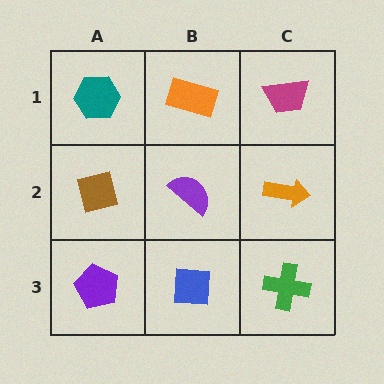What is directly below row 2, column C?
A green cross.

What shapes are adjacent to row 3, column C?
An orange arrow (row 2, column C), a blue square (row 3, column B).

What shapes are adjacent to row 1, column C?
An orange arrow (row 2, column C), an orange rectangle (row 1, column B).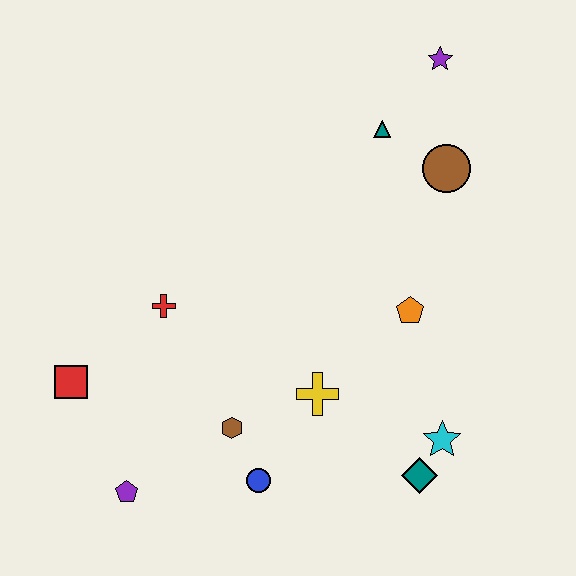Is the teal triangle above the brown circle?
Yes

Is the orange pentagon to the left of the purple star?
Yes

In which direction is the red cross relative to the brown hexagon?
The red cross is above the brown hexagon.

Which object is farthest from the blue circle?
The purple star is farthest from the blue circle.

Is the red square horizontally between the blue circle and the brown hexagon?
No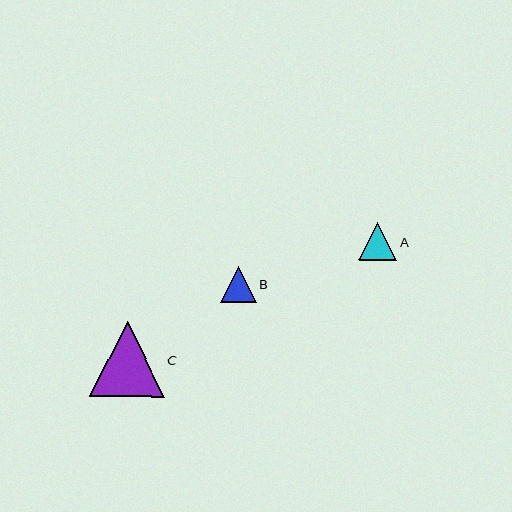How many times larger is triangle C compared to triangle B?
Triangle C is approximately 2.1 times the size of triangle B.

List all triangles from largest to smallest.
From largest to smallest: C, A, B.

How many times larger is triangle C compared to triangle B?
Triangle C is approximately 2.1 times the size of triangle B.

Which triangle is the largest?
Triangle C is the largest with a size of approximately 75 pixels.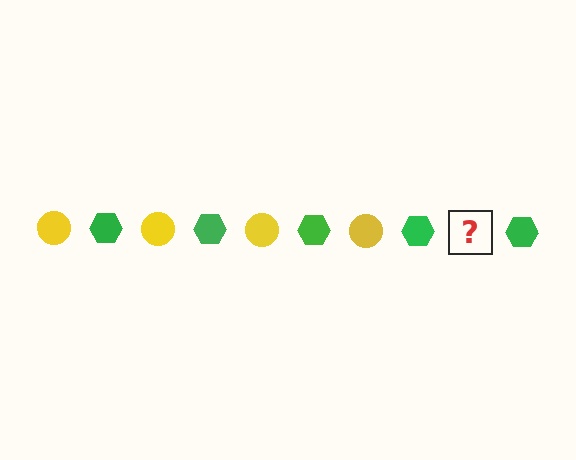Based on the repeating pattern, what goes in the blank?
The blank should be a yellow circle.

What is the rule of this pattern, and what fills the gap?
The rule is that the pattern alternates between yellow circle and green hexagon. The gap should be filled with a yellow circle.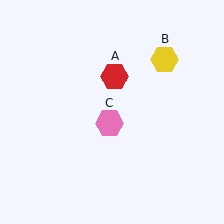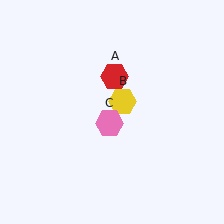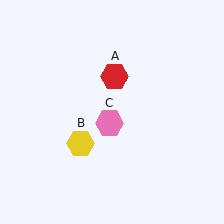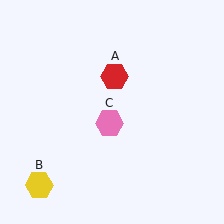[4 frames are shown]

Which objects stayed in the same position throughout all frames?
Red hexagon (object A) and pink hexagon (object C) remained stationary.